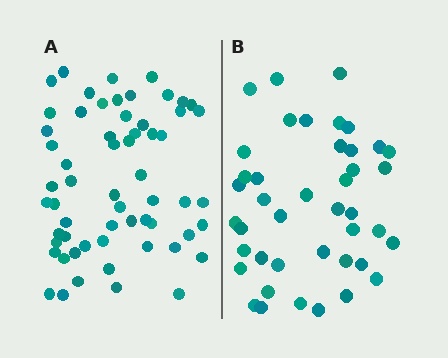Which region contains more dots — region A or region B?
Region A (the left region) has more dots.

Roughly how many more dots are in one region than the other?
Region A has approximately 20 more dots than region B.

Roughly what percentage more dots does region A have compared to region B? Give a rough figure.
About 45% more.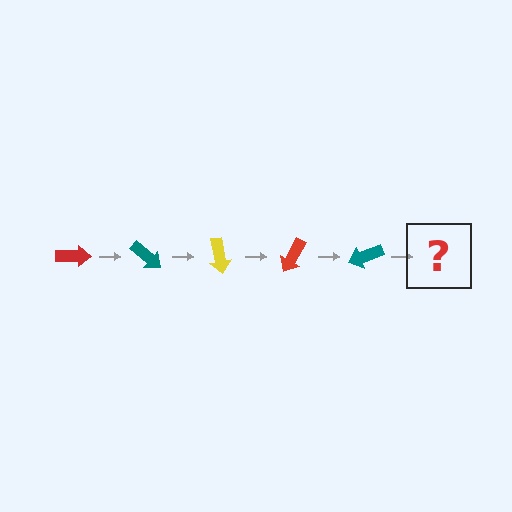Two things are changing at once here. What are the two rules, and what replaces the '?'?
The two rules are that it rotates 40 degrees each step and the color cycles through red, teal, and yellow. The '?' should be a yellow arrow, rotated 200 degrees from the start.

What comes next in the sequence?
The next element should be a yellow arrow, rotated 200 degrees from the start.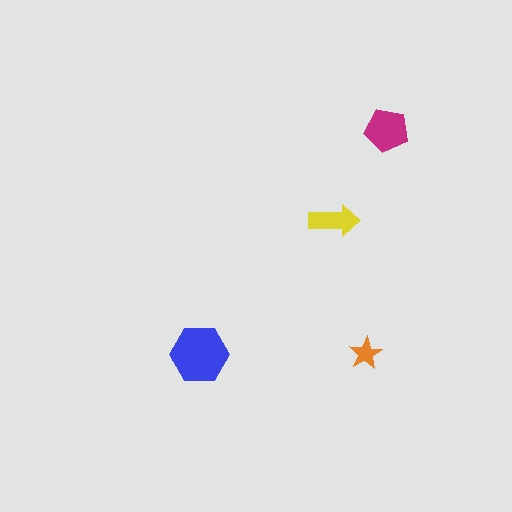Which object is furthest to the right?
The magenta pentagon is rightmost.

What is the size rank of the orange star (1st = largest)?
4th.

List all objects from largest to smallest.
The blue hexagon, the magenta pentagon, the yellow arrow, the orange star.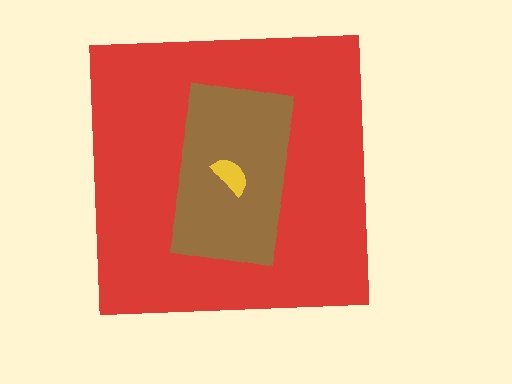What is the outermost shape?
The red square.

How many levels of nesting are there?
3.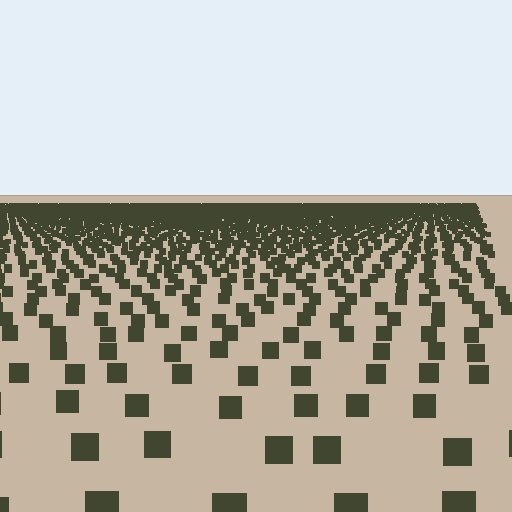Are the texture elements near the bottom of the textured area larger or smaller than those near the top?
Larger. Near the bottom, elements are closer to the viewer and appear at a bigger on-screen size.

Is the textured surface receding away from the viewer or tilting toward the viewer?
The surface is receding away from the viewer. Texture elements get smaller and denser toward the top.